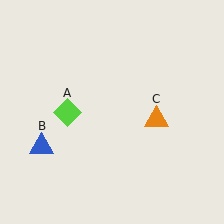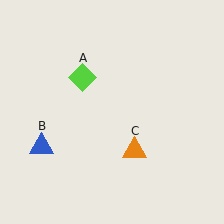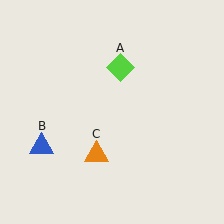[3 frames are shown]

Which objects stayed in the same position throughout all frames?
Blue triangle (object B) remained stationary.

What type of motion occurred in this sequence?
The lime diamond (object A), orange triangle (object C) rotated clockwise around the center of the scene.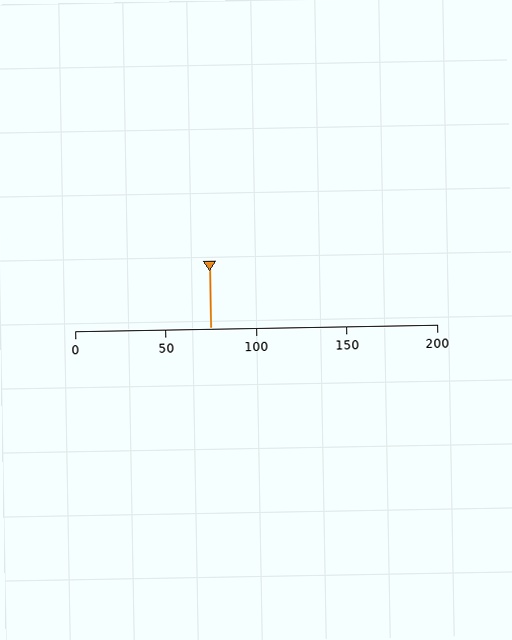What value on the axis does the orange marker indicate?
The marker indicates approximately 75.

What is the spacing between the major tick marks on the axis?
The major ticks are spaced 50 apart.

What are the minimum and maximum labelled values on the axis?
The axis runs from 0 to 200.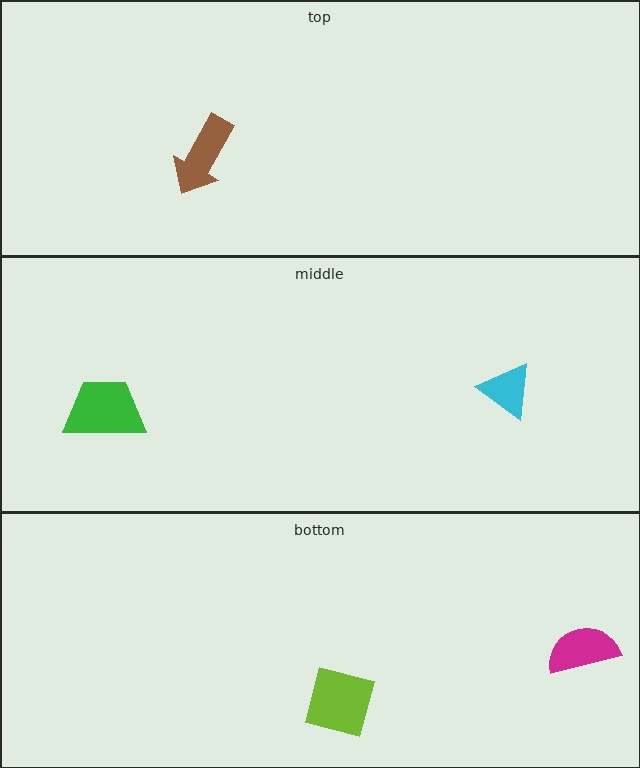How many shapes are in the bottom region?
2.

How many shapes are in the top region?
1.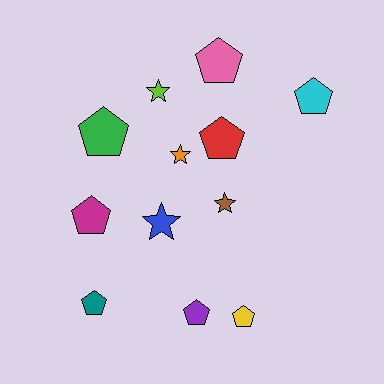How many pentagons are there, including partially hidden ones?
There are 8 pentagons.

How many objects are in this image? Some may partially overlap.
There are 12 objects.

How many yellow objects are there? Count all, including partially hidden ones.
There is 1 yellow object.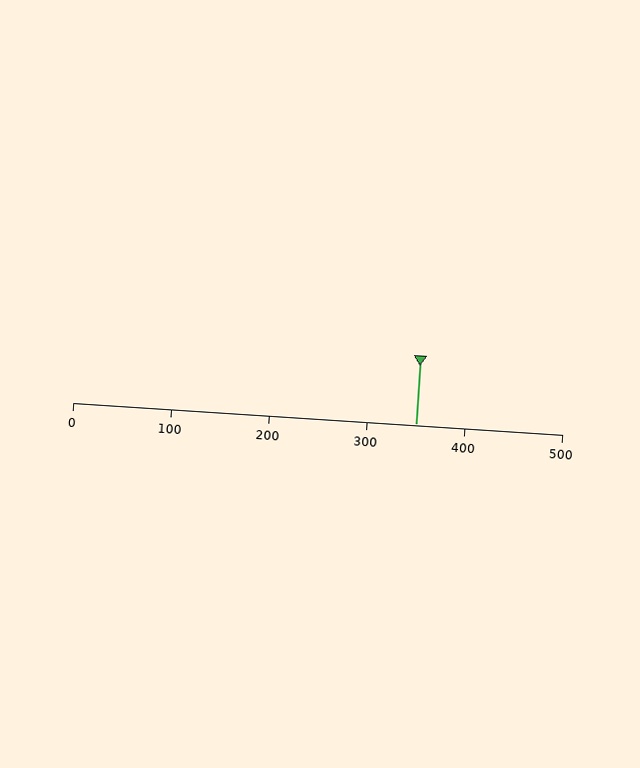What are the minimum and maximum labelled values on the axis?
The axis runs from 0 to 500.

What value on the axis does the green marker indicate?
The marker indicates approximately 350.